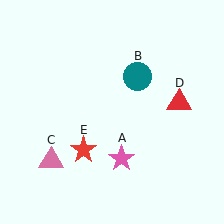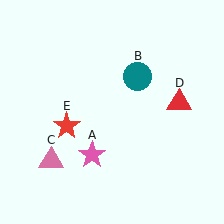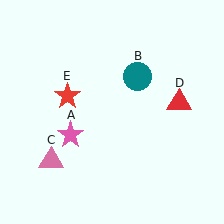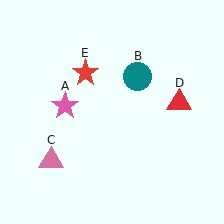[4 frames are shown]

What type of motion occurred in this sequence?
The pink star (object A), red star (object E) rotated clockwise around the center of the scene.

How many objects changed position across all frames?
2 objects changed position: pink star (object A), red star (object E).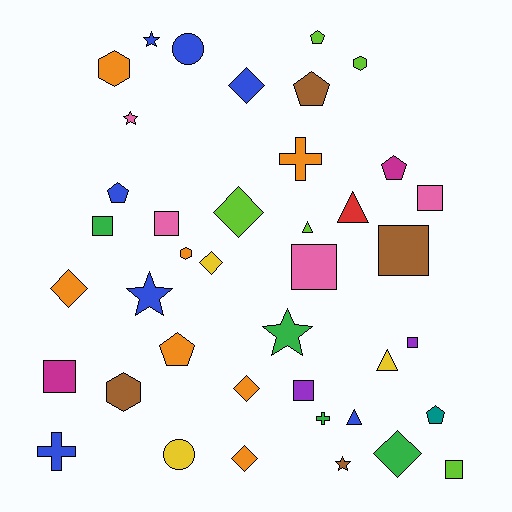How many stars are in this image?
There are 5 stars.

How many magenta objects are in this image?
There are 2 magenta objects.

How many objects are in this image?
There are 40 objects.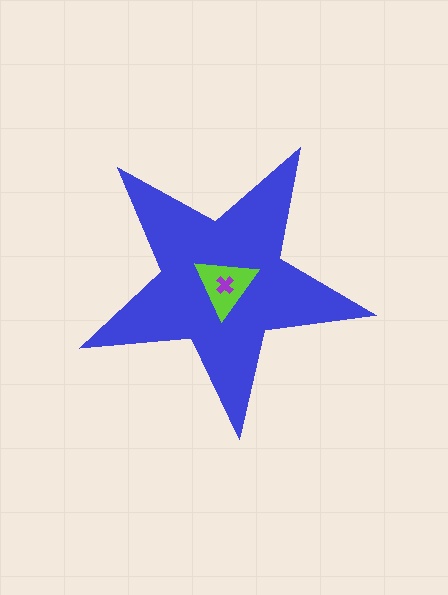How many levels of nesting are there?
3.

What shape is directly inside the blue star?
The lime triangle.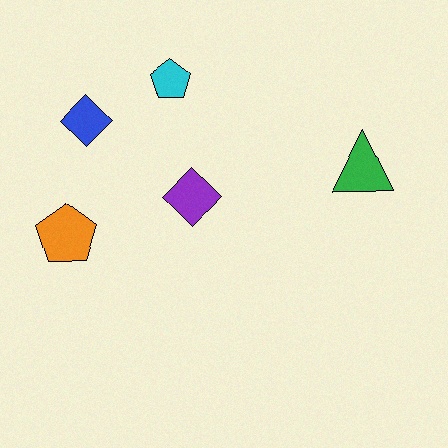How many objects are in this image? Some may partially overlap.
There are 5 objects.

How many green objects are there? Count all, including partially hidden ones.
There is 1 green object.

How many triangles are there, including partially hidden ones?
There is 1 triangle.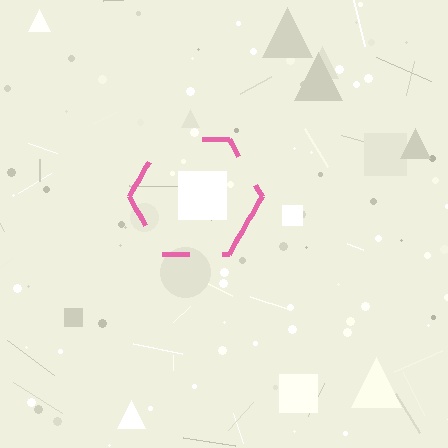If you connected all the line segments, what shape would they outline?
They would outline a hexagon.